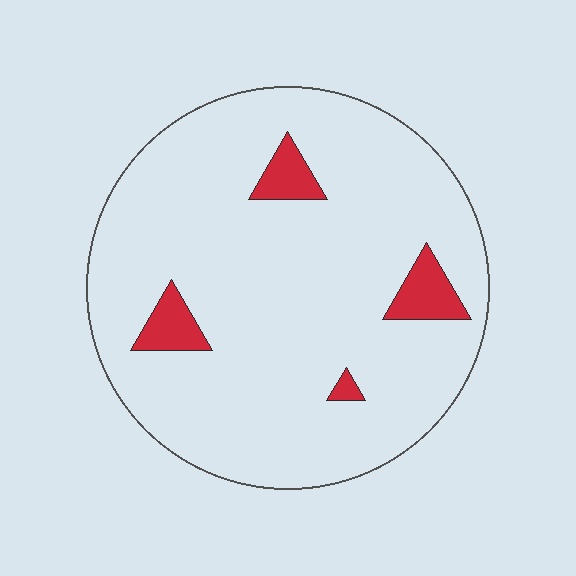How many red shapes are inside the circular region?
4.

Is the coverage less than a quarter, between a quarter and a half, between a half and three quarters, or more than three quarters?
Less than a quarter.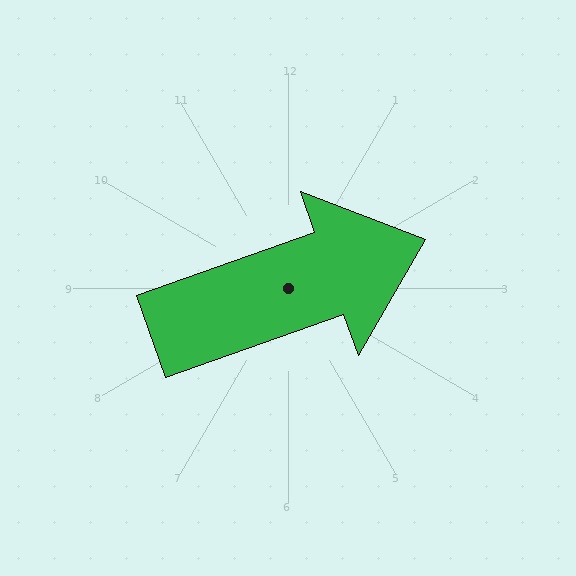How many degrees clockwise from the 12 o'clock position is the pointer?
Approximately 71 degrees.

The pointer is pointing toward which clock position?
Roughly 2 o'clock.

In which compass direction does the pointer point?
East.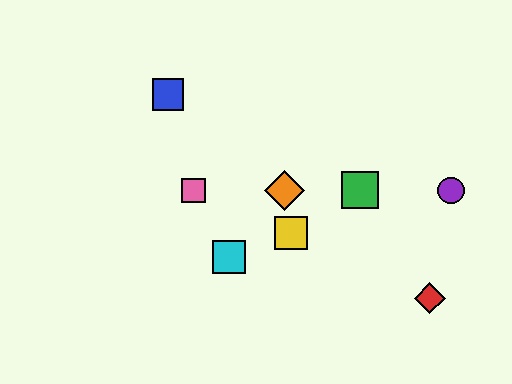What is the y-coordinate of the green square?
The green square is at y≈190.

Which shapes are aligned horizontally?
The green square, the purple circle, the orange diamond, the pink square are aligned horizontally.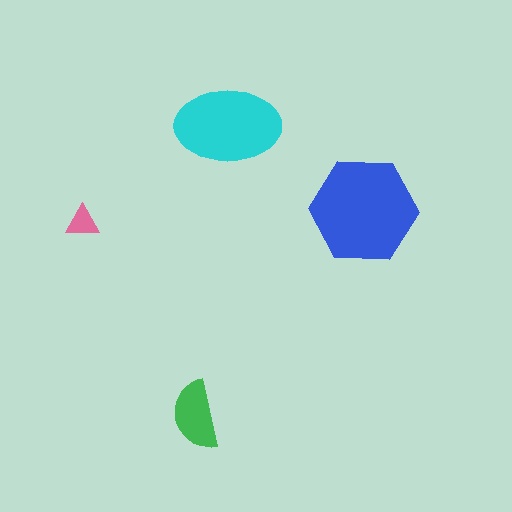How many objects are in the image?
There are 4 objects in the image.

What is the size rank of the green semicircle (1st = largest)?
3rd.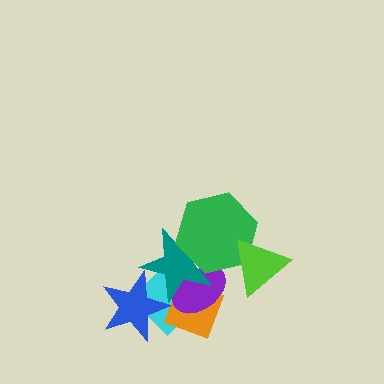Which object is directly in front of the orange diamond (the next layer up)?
The purple ellipse is directly in front of the orange diamond.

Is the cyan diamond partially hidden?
Yes, it is partially covered by another shape.